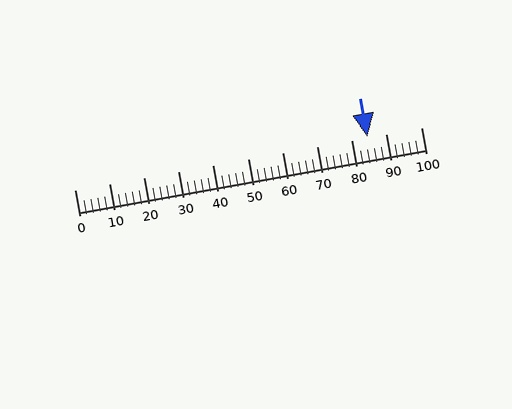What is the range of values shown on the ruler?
The ruler shows values from 0 to 100.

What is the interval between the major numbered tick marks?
The major tick marks are spaced 10 units apart.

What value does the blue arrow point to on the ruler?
The blue arrow points to approximately 84.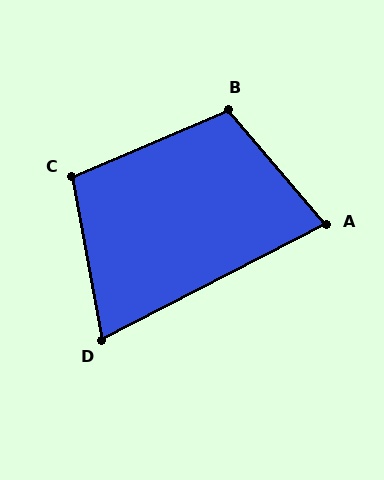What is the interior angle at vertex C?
Approximately 103 degrees (obtuse).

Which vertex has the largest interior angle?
B, at approximately 107 degrees.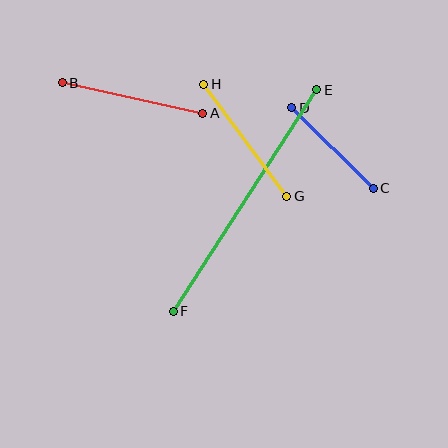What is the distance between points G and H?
The distance is approximately 140 pixels.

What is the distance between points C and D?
The distance is approximately 115 pixels.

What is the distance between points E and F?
The distance is approximately 264 pixels.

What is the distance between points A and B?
The distance is approximately 143 pixels.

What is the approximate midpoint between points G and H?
The midpoint is at approximately (245, 140) pixels.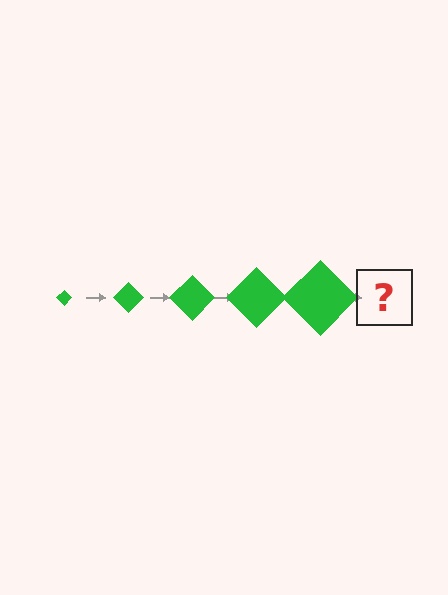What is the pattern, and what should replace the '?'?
The pattern is that the diamond gets progressively larger each step. The '?' should be a green diamond, larger than the previous one.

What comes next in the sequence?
The next element should be a green diamond, larger than the previous one.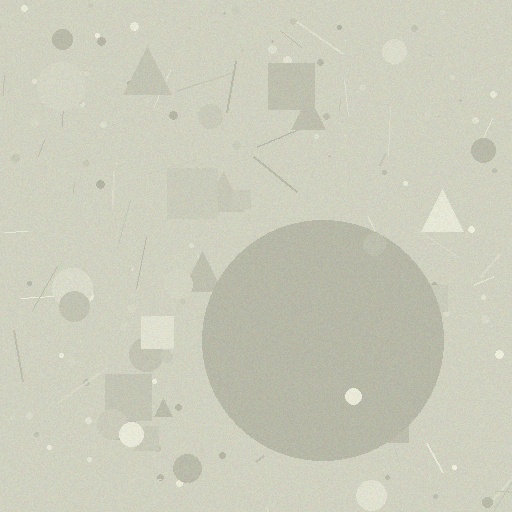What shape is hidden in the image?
A circle is hidden in the image.